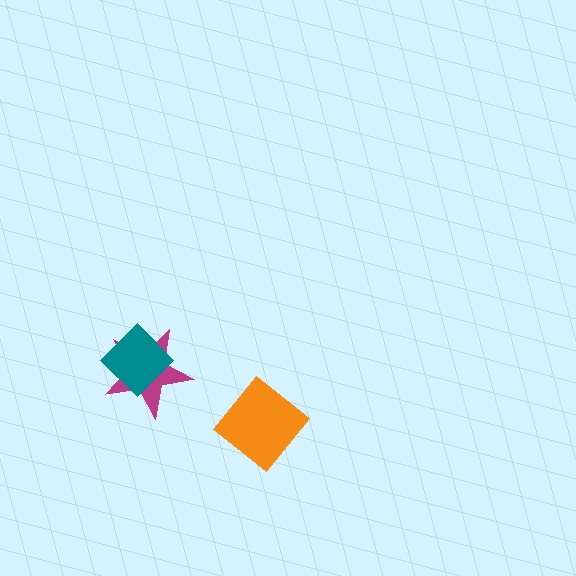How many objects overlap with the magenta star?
1 object overlaps with the magenta star.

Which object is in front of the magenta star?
The teal diamond is in front of the magenta star.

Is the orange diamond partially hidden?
No, no other shape covers it.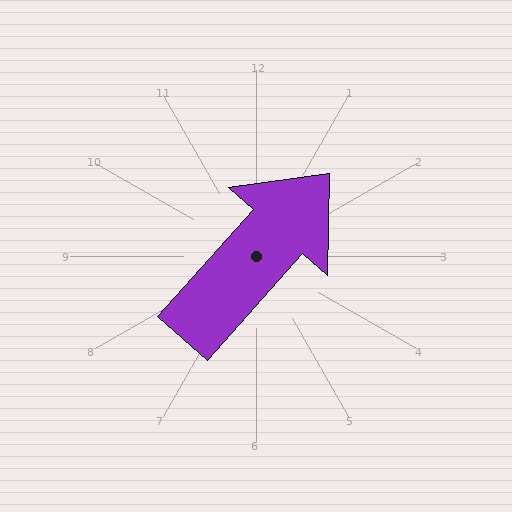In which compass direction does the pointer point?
Northeast.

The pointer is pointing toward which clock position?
Roughly 1 o'clock.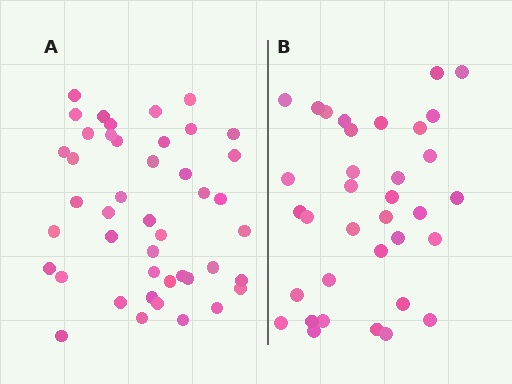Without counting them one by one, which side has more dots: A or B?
Region A (the left region) has more dots.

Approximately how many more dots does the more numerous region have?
Region A has roughly 8 or so more dots than region B.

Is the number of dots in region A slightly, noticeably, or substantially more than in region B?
Region A has noticeably more, but not dramatically so. The ratio is roughly 1.3 to 1.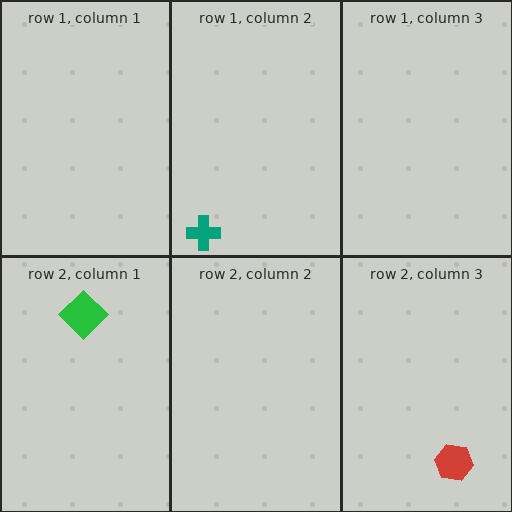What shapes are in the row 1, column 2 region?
The teal cross.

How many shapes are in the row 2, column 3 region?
1.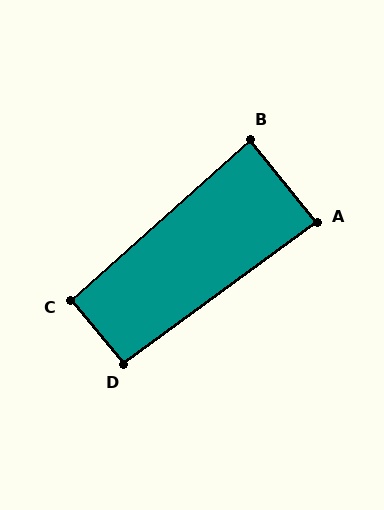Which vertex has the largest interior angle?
D, at approximately 93 degrees.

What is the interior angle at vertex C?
Approximately 92 degrees (approximately right).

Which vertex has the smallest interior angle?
B, at approximately 87 degrees.